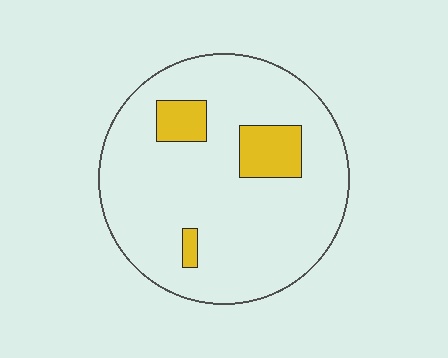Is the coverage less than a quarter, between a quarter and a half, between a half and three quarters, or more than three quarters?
Less than a quarter.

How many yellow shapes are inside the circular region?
3.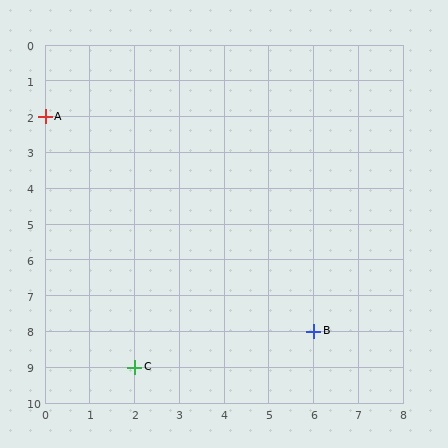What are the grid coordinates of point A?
Point A is at grid coordinates (0, 2).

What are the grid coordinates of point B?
Point B is at grid coordinates (6, 8).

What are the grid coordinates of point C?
Point C is at grid coordinates (2, 9).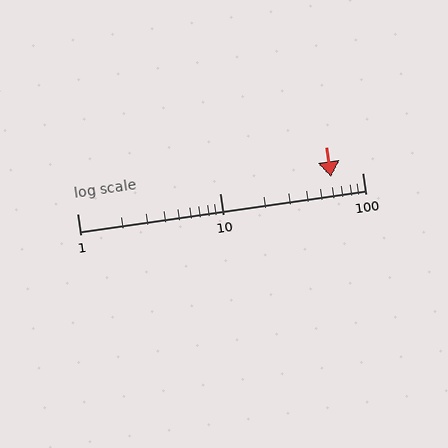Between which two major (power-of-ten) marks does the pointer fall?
The pointer is between 10 and 100.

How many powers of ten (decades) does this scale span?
The scale spans 2 decades, from 1 to 100.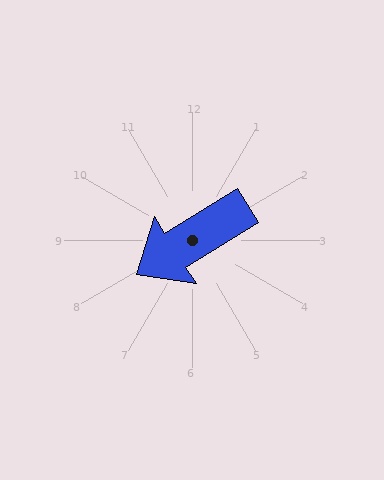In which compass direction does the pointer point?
Southwest.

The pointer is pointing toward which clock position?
Roughly 8 o'clock.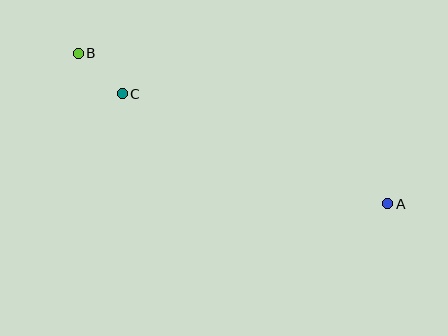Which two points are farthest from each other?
Points A and B are farthest from each other.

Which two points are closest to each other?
Points B and C are closest to each other.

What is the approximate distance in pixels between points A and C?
The distance between A and C is approximately 288 pixels.